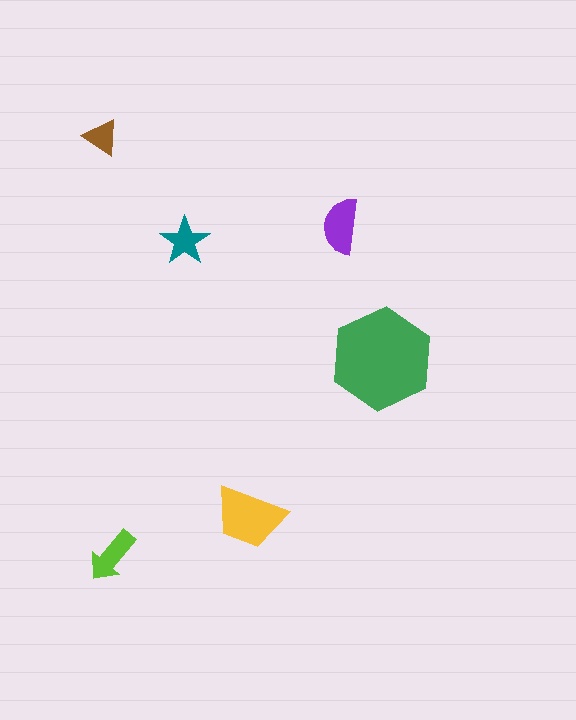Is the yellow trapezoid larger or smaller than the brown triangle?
Larger.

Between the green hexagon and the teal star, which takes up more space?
The green hexagon.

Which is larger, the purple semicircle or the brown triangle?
The purple semicircle.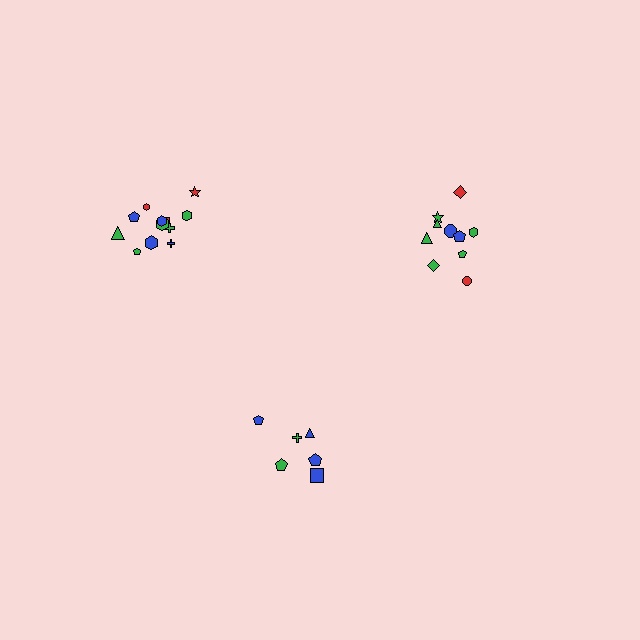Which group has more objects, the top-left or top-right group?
The top-left group.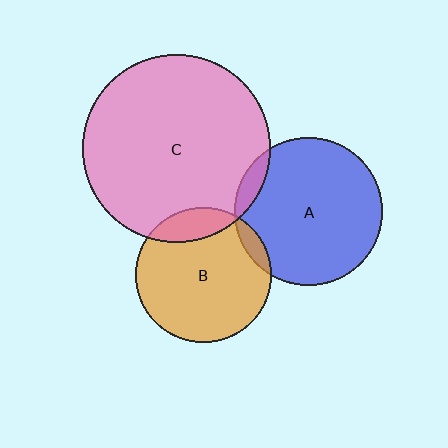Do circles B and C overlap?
Yes.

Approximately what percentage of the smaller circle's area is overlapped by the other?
Approximately 15%.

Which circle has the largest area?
Circle C (pink).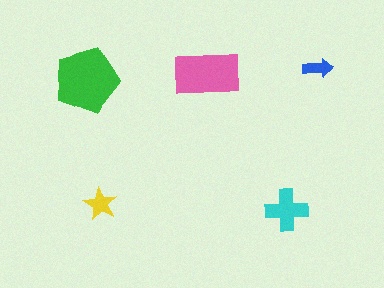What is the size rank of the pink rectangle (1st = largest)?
2nd.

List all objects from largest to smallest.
The green pentagon, the pink rectangle, the cyan cross, the yellow star, the blue arrow.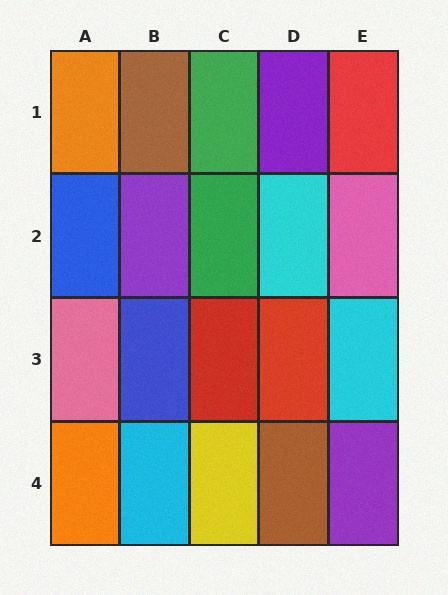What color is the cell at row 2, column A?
Blue.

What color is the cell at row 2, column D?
Cyan.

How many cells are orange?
2 cells are orange.